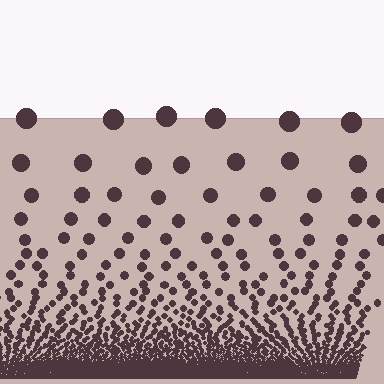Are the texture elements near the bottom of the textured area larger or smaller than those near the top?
Smaller. The gradient is inverted — elements near the bottom are smaller and denser.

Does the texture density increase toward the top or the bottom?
Density increases toward the bottom.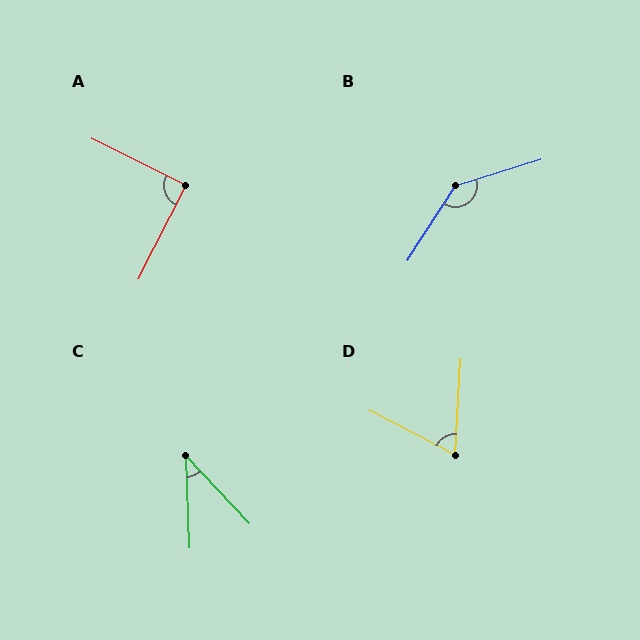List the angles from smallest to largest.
C (41°), D (66°), A (90°), B (139°).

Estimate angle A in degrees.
Approximately 90 degrees.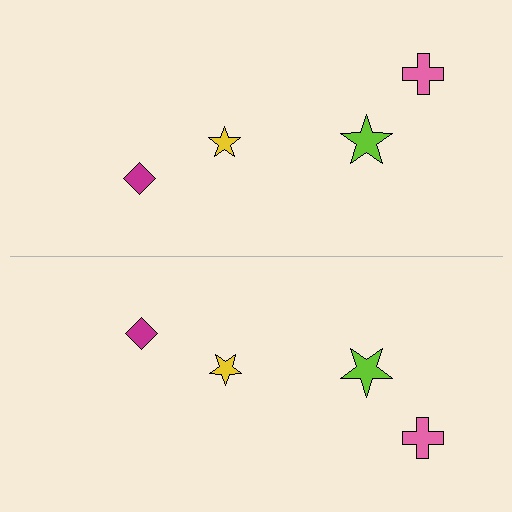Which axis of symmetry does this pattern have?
The pattern has a horizontal axis of symmetry running through the center of the image.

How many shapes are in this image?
There are 8 shapes in this image.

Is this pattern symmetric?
Yes, this pattern has bilateral (reflection) symmetry.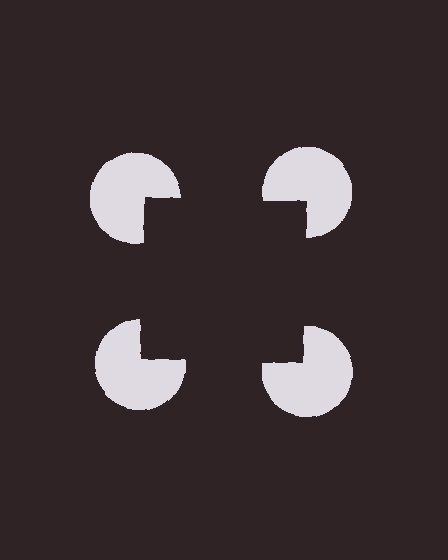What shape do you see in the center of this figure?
An illusory square — its edges are inferred from the aligned wedge cuts in the pac-man discs, not physically drawn.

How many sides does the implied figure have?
4 sides.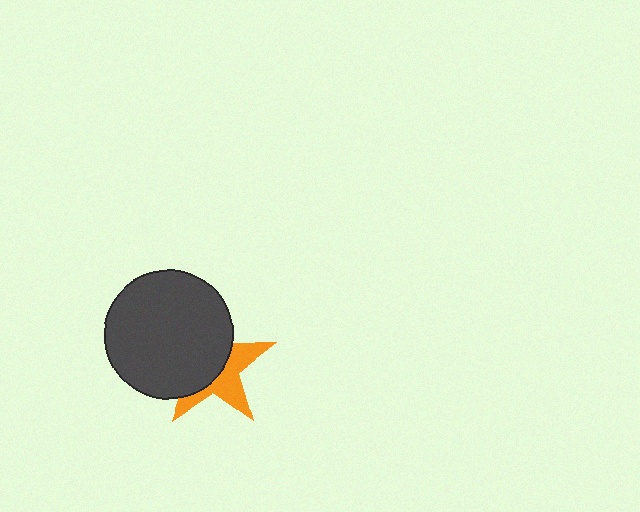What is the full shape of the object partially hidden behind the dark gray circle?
The partially hidden object is an orange star.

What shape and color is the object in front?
The object in front is a dark gray circle.